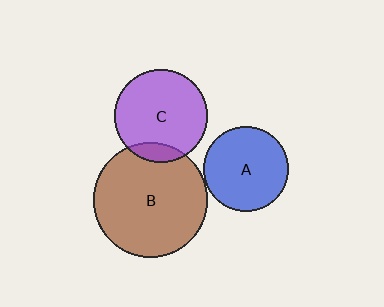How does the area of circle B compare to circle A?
Approximately 1.8 times.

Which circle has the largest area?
Circle B (brown).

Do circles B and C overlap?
Yes.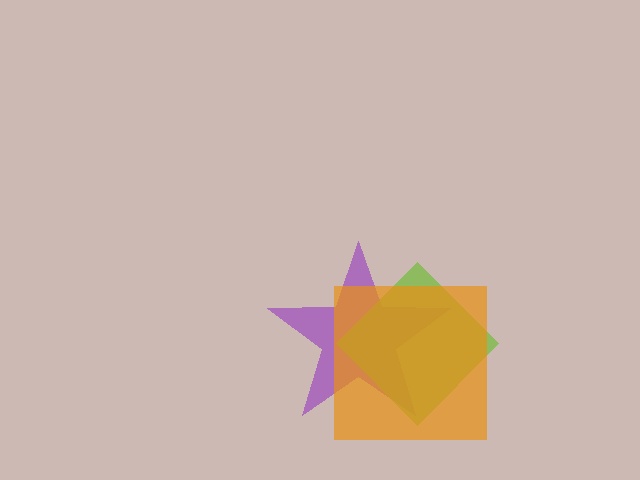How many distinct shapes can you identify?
There are 3 distinct shapes: a purple star, a lime diamond, an orange square.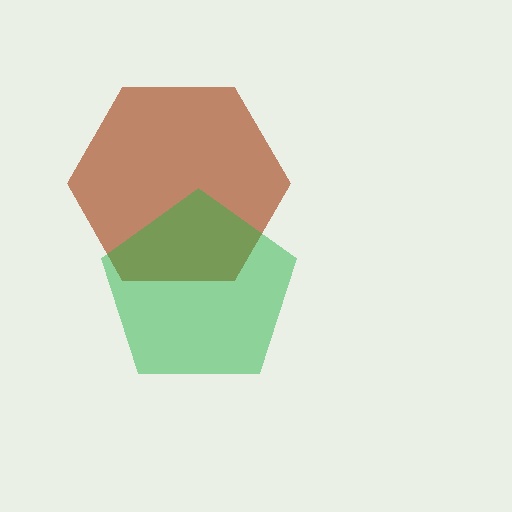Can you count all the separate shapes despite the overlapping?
Yes, there are 2 separate shapes.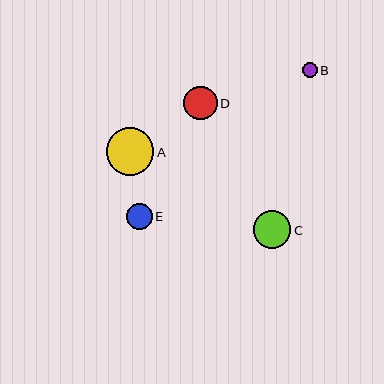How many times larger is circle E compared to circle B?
Circle E is approximately 1.7 times the size of circle B.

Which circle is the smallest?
Circle B is the smallest with a size of approximately 15 pixels.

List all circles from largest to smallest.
From largest to smallest: A, C, D, E, B.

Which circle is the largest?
Circle A is the largest with a size of approximately 47 pixels.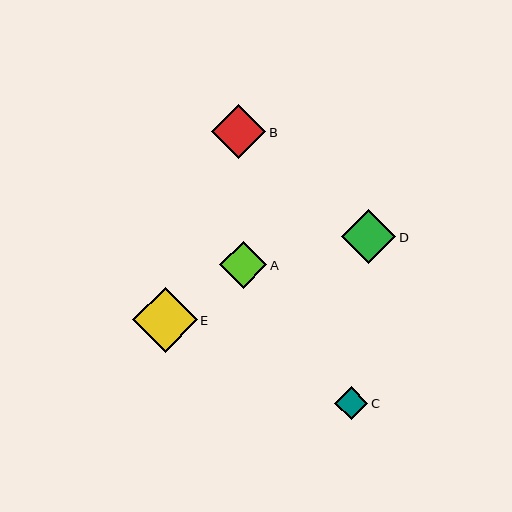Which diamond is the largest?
Diamond E is the largest with a size of approximately 64 pixels.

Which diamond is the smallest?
Diamond C is the smallest with a size of approximately 33 pixels.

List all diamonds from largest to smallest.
From largest to smallest: E, D, B, A, C.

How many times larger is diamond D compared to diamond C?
Diamond D is approximately 1.6 times the size of diamond C.